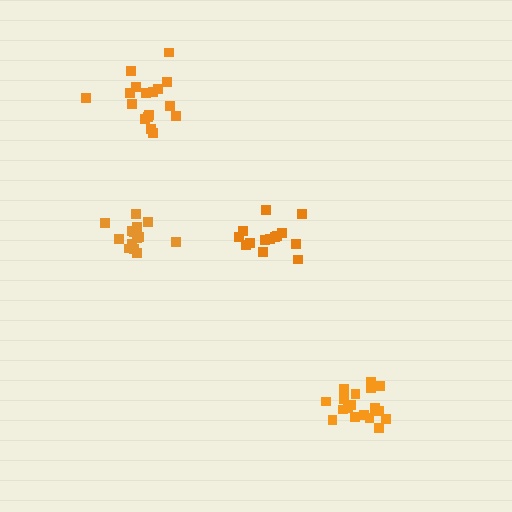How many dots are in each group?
Group 1: 14 dots, Group 2: 14 dots, Group 3: 18 dots, Group 4: 17 dots (63 total).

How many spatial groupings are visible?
There are 4 spatial groupings.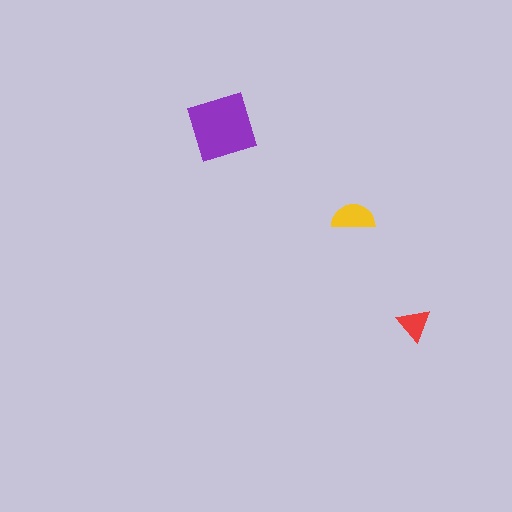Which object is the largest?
The purple square.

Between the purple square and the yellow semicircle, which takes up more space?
The purple square.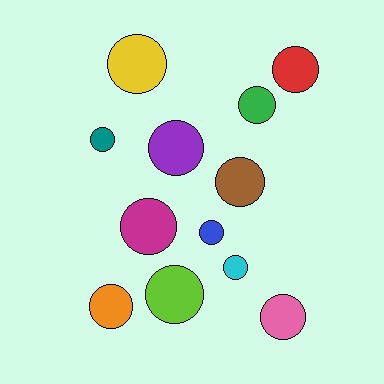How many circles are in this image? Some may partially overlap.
There are 12 circles.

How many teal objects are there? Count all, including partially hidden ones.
There is 1 teal object.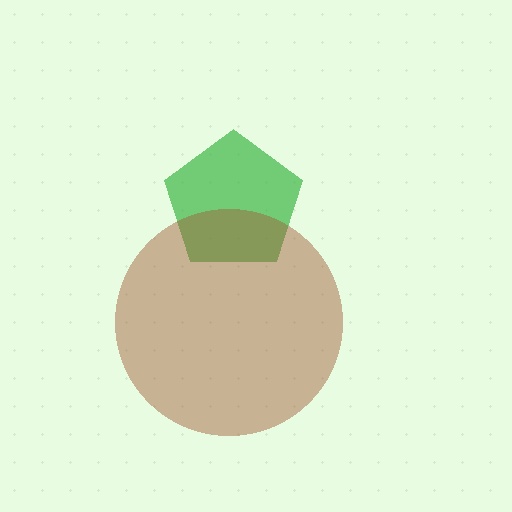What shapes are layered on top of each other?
The layered shapes are: a green pentagon, a brown circle.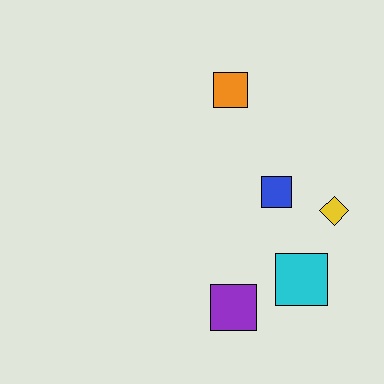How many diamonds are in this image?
There is 1 diamond.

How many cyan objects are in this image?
There is 1 cyan object.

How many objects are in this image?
There are 5 objects.